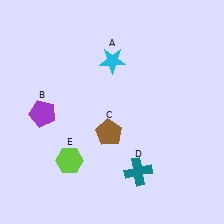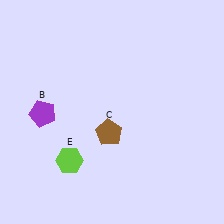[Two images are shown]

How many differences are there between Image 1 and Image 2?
There are 2 differences between the two images.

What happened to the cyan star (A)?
The cyan star (A) was removed in Image 2. It was in the top-right area of Image 1.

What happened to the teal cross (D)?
The teal cross (D) was removed in Image 2. It was in the bottom-right area of Image 1.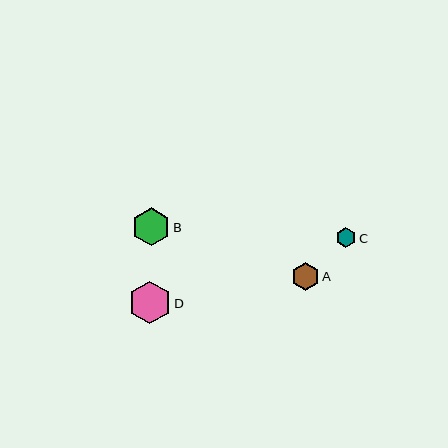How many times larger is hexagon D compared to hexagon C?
Hexagon D is approximately 2.1 times the size of hexagon C.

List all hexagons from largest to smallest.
From largest to smallest: D, B, A, C.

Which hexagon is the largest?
Hexagon D is the largest with a size of approximately 43 pixels.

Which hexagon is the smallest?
Hexagon C is the smallest with a size of approximately 20 pixels.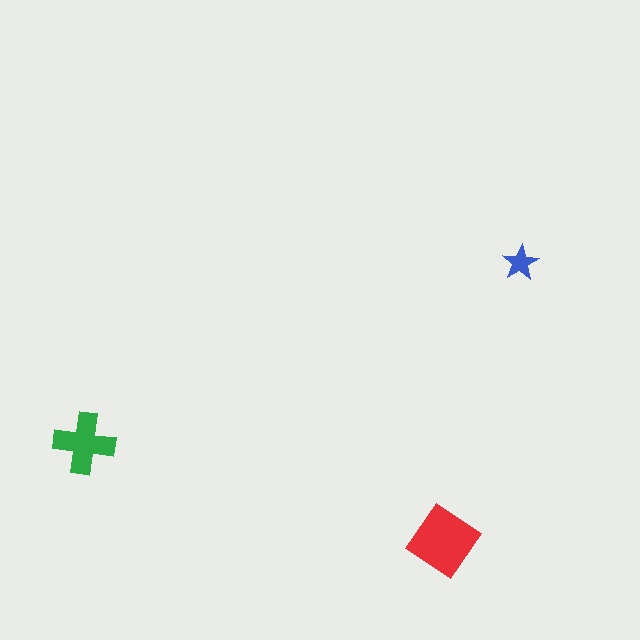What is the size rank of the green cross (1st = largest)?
2nd.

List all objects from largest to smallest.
The red diamond, the green cross, the blue star.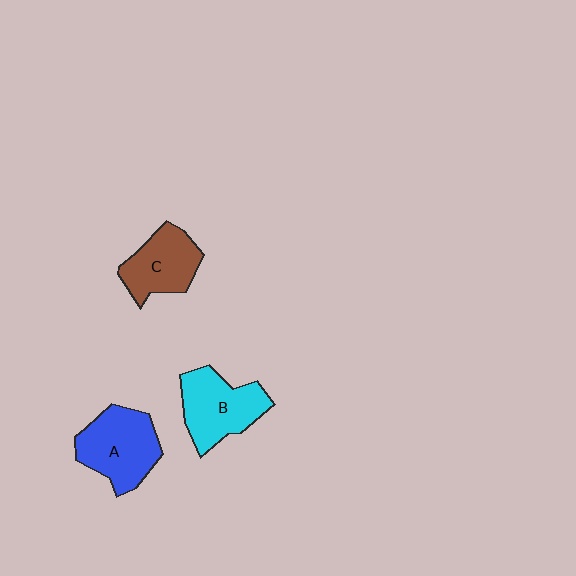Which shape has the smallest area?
Shape C (brown).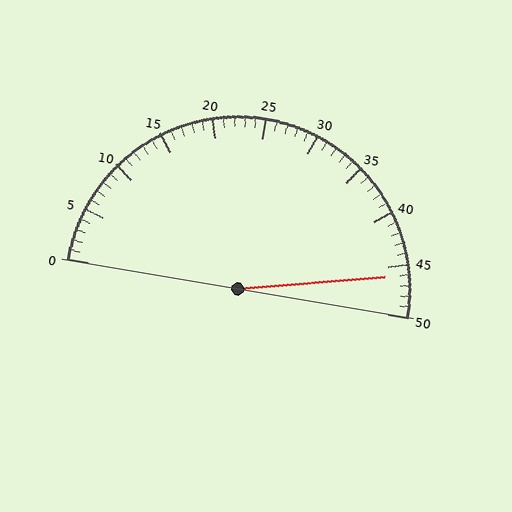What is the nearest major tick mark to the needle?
The nearest major tick mark is 45.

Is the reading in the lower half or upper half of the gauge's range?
The reading is in the upper half of the range (0 to 50).